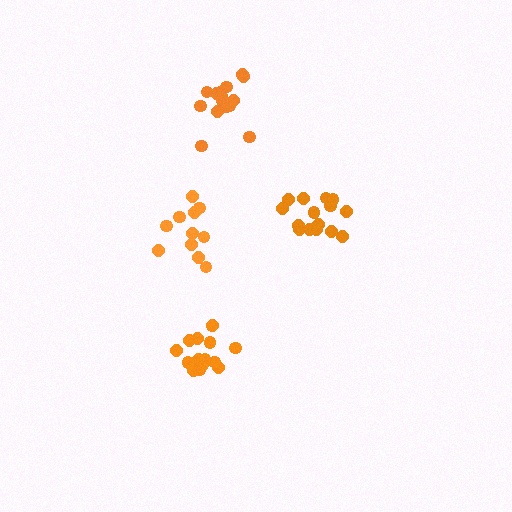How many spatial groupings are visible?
There are 4 spatial groupings.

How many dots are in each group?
Group 1: 15 dots, Group 2: 16 dots, Group 3: 15 dots, Group 4: 11 dots (57 total).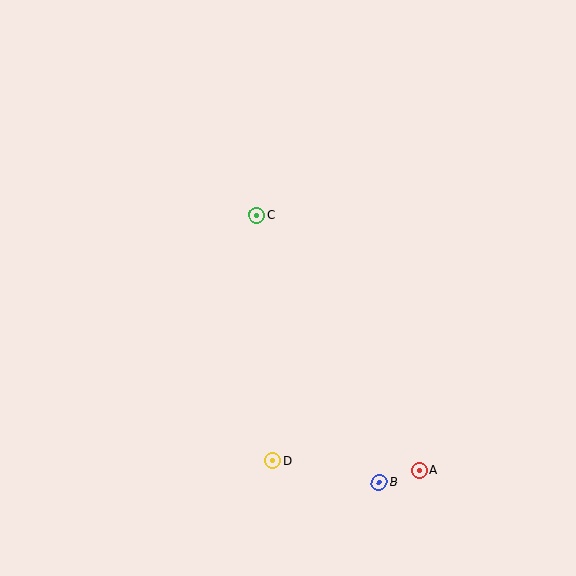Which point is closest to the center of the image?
Point C at (257, 215) is closest to the center.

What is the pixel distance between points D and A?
The distance between D and A is 147 pixels.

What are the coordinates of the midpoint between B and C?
The midpoint between B and C is at (318, 349).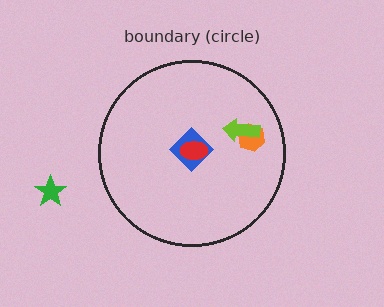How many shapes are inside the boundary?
4 inside, 1 outside.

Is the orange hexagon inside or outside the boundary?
Inside.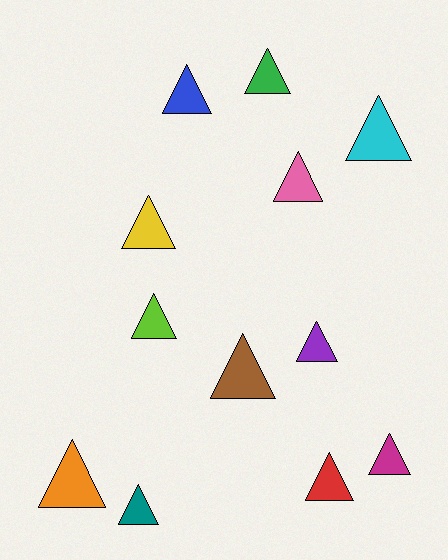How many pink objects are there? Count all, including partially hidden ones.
There is 1 pink object.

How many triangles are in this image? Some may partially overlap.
There are 12 triangles.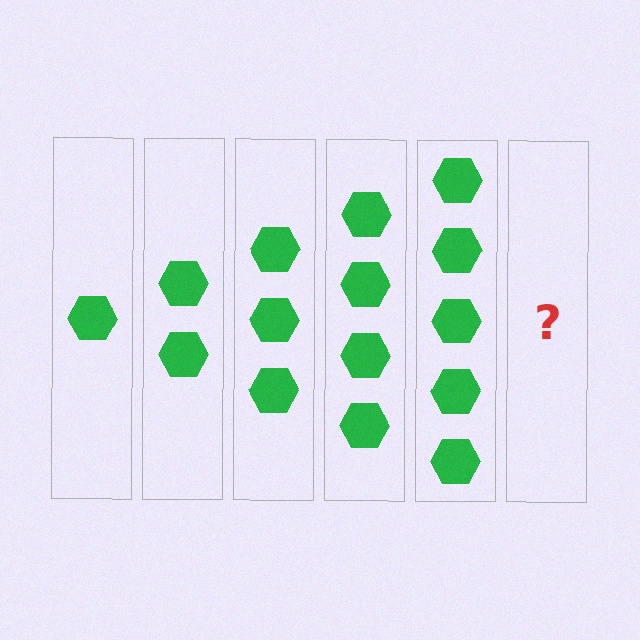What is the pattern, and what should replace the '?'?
The pattern is that each step adds one more hexagon. The '?' should be 6 hexagons.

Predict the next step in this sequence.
The next step is 6 hexagons.